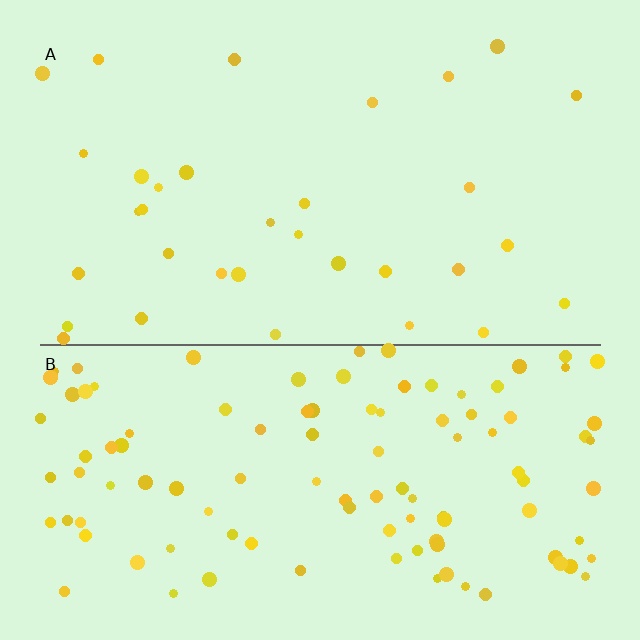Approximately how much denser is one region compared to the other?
Approximately 3.2× — region B over region A.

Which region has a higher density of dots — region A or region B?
B (the bottom).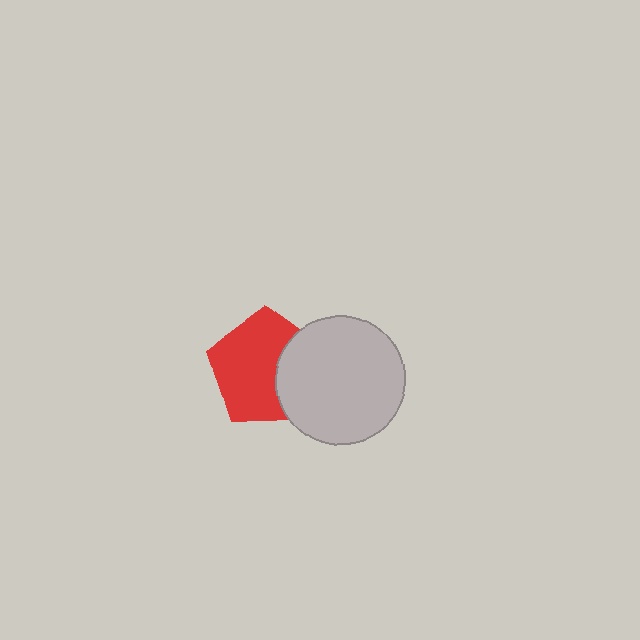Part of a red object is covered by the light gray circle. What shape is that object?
It is a pentagon.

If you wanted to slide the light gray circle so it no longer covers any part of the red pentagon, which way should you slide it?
Slide it right — that is the most direct way to separate the two shapes.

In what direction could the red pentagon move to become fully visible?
The red pentagon could move left. That would shift it out from behind the light gray circle entirely.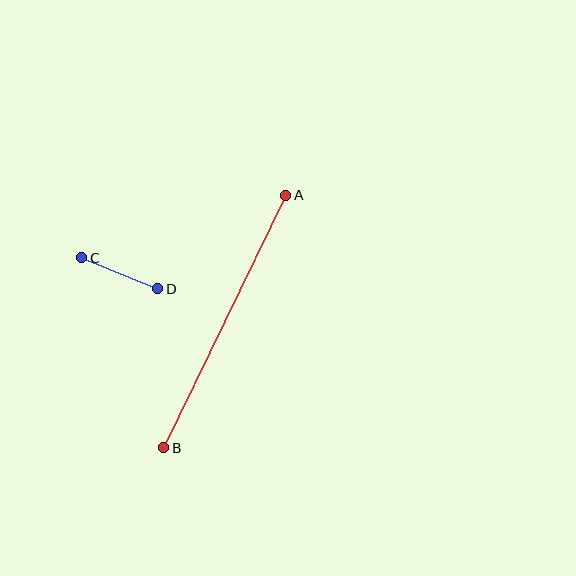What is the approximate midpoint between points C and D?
The midpoint is at approximately (120, 273) pixels.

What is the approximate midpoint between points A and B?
The midpoint is at approximately (225, 322) pixels.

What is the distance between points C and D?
The distance is approximately 82 pixels.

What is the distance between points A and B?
The distance is approximately 280 pixels.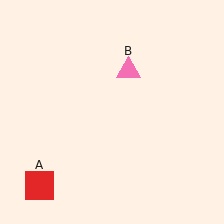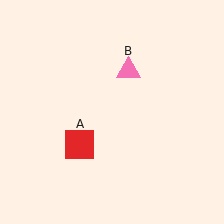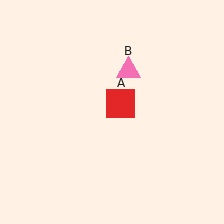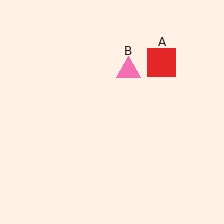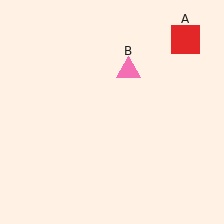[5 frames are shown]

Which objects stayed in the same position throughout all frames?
Pink triangle (object B) remained stationary.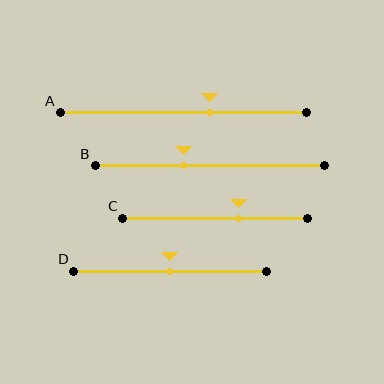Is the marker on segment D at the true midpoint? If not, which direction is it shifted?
Yes, the marker on segment D is at the true midpoint.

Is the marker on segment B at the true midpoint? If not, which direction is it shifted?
No, the marker on segment B is shifted to the left by about 11% of the segment length.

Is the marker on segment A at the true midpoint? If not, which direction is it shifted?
No, the marker on segment A is shifted to the right by about 10% of the segment length.